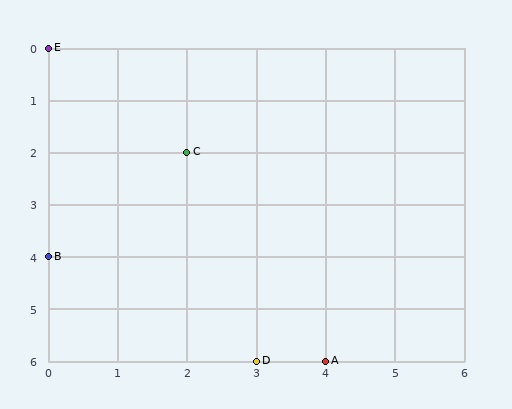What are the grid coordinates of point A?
Point A is at grid coordinates (4, 6).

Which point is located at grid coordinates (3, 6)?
Point D is at (3, 6).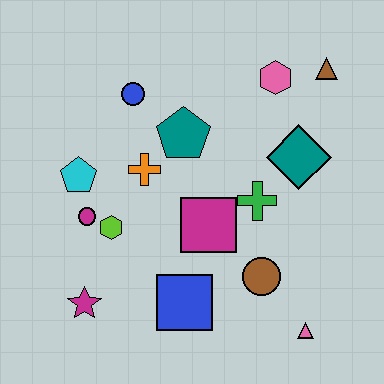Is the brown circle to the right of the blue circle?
Yes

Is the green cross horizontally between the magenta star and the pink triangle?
Yes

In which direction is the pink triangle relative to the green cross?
The pink triangle is below the green cross.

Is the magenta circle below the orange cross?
Yes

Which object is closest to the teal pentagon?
The orange cross is closest to the teal pentagon.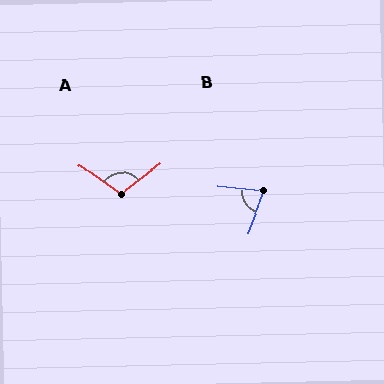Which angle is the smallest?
B, at approximately 74 degrees.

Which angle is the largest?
A, at approximately 107 degrees.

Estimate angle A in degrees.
Approximately 107 degrees.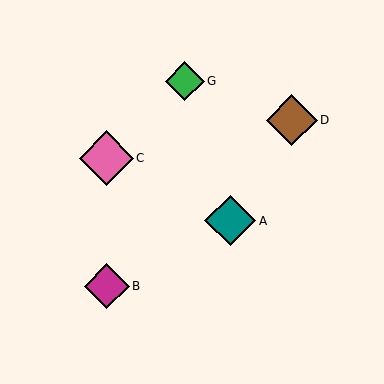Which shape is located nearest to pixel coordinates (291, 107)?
The brown diamond (labeled D) at (292, 120) is nearest to that location.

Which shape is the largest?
The pink diamond (labeled C) is the largest.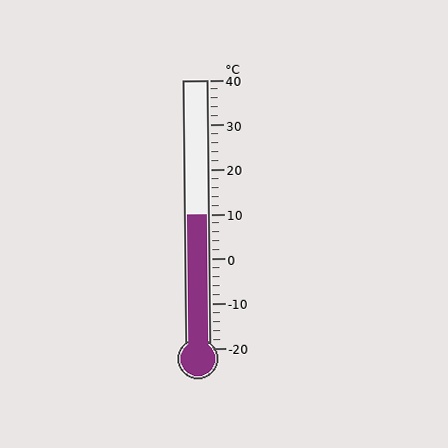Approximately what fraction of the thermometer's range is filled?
The thermometer is filled to approximately 50% of its range.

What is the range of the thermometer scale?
The thermometer scale ranges from -20°C to 40°C.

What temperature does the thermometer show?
The thermometer shows approximately 10°C.